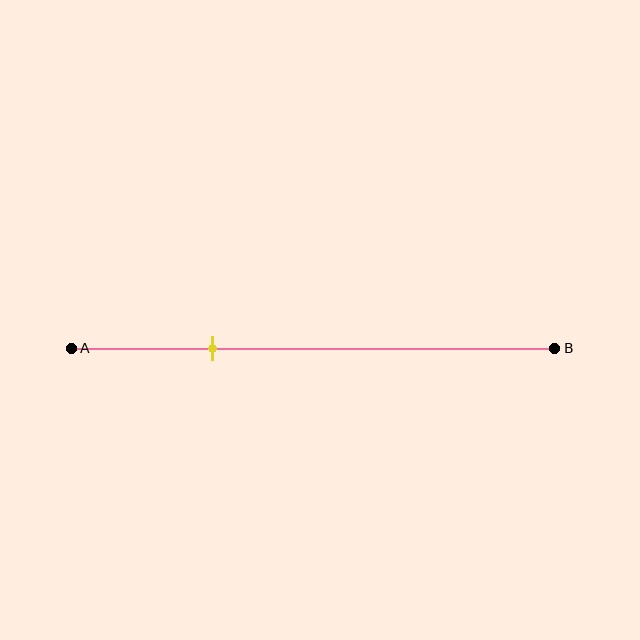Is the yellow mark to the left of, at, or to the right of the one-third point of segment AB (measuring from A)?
The yellow mark is to the left of the one-third point of segment AB.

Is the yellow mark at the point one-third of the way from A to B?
No, the mark is at about 30% from A, not at the 33% one-third point.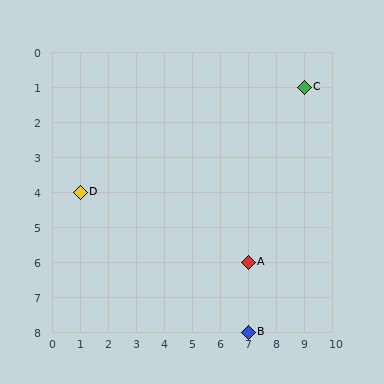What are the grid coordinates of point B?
Point B is at grid coordinates (7, 8).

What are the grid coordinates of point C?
Point C is at grid coordinates (9, 1).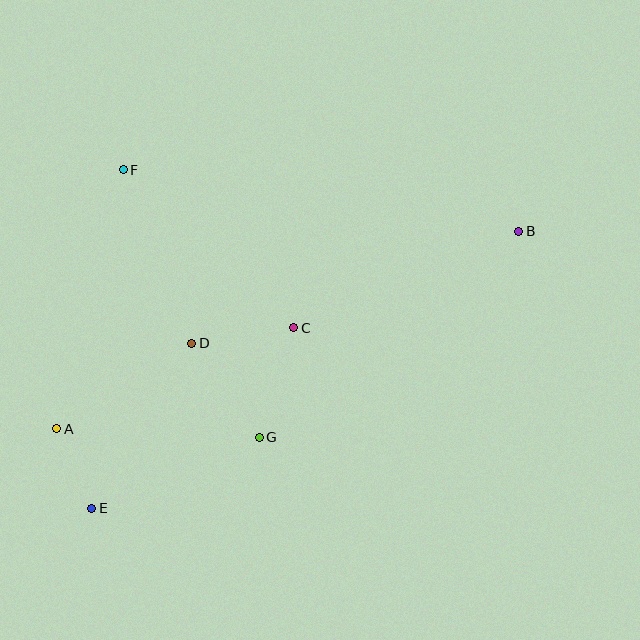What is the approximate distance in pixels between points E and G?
The distance between E and G is approximately 182 pixels.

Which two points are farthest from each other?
Points B and E are farthest from each other.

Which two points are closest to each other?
Points A and E are closest to each other.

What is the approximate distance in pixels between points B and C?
The distance between B and C is approximately 245 pixels.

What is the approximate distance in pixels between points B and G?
The distance between B and G is approximately 331 pixels.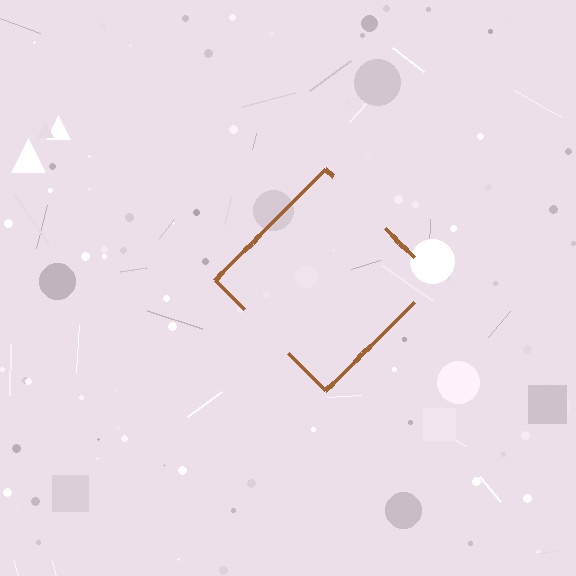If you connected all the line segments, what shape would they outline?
They would outline a diamond.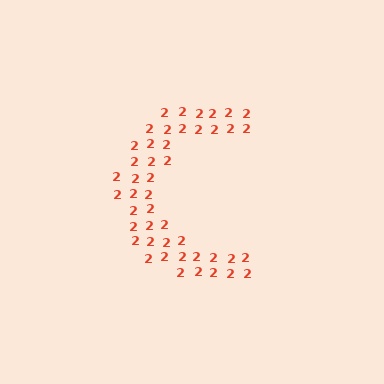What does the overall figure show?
The overall figure shows the letter C.